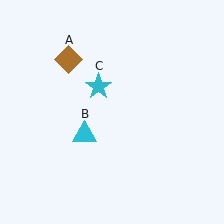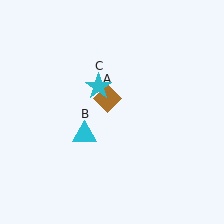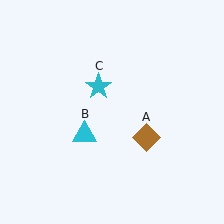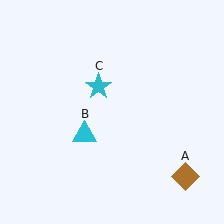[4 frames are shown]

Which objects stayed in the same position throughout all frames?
Cyan triangle (object B) and cyan star (object C) remained stationary.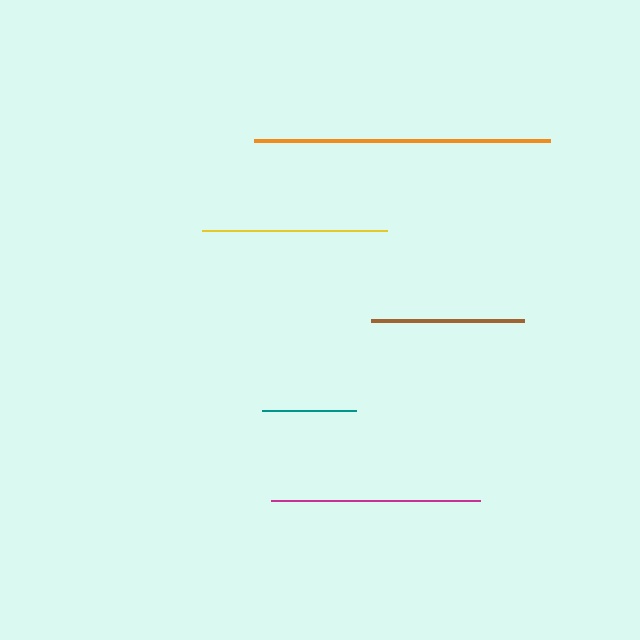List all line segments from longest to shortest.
From longest to shortest: orange, magenta, yellow, brown, teal.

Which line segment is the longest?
The orange line is the longest at approximately 295 pixels.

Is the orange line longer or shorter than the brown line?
The orange line is longer than the brown line.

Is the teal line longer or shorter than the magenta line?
The magenta line is longer than the teal line.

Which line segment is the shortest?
The teal line is the shortest at approximately 95 pixels.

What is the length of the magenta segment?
The magenta segment is approximately 209 pixels long.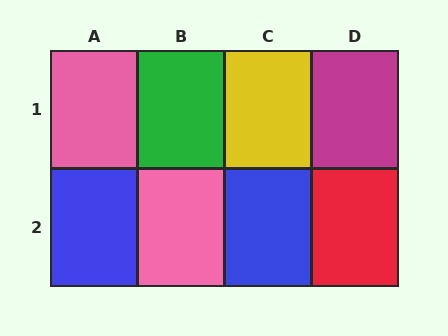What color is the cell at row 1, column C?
Yellow.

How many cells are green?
1 cell is green.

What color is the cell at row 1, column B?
Green.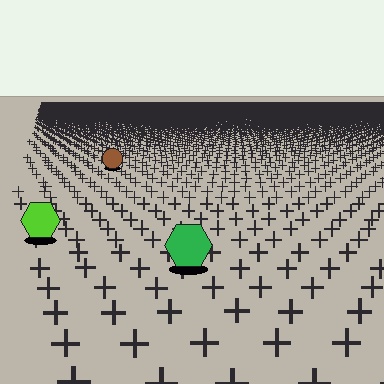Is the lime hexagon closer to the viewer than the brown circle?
Yes. The lime hexagon is closer — you can tell from the texture gradient: the ground texture is coarser near it.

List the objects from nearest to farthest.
From nearest to farthest: the green hexagon, the lime hexagon, the brown circle.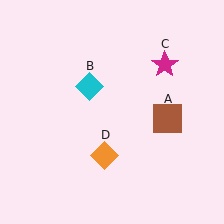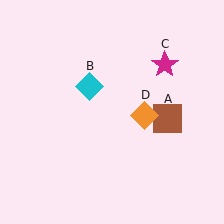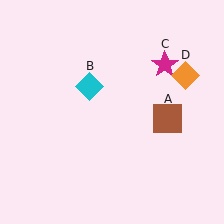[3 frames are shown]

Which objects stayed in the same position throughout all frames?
Brown square (object A) and cyan diamond (object B) and magenta star (object C) remained stationary.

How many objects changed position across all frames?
1 object changed position: orange diamond (object D).